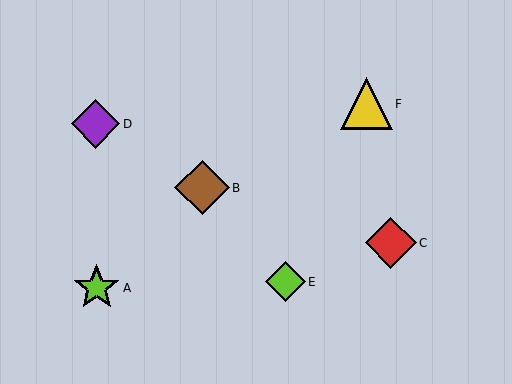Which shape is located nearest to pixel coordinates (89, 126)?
The purple diamond (labeled D) at (95, 124) is nearest to that location.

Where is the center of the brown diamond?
The center of the brown diamond is at (202, 188).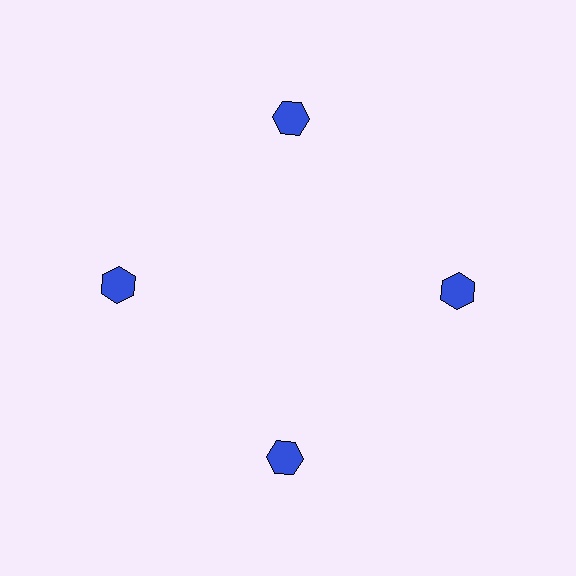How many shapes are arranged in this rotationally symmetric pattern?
There are 4 shapes, arranged in 4 groups of 1.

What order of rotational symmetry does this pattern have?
This pattern has 4-fold rotational symmetry.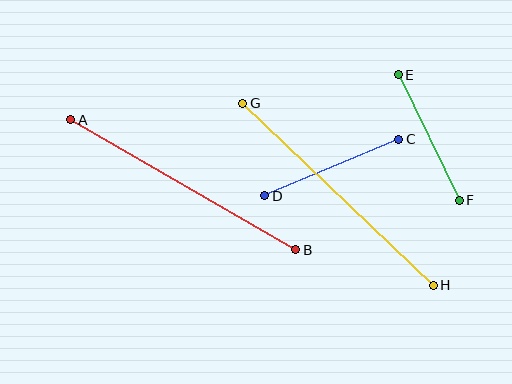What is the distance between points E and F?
The distance is approximately 139 pixels.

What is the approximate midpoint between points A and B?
The midpoint is at approximately (183, 185) pixels.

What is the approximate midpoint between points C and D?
The midpoint is at approximately (332, 168) pixels.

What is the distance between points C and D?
The distance is approximately 145 pixels.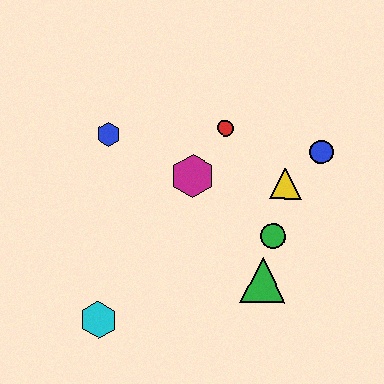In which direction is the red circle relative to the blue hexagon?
The red circle is to the right of the blue hexagon.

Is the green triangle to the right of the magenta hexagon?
Yes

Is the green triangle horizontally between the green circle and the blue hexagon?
Yes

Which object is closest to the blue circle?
The yellow triangle is closest to the blue circle.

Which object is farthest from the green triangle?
The blue hexagon is farthest from the green triangle.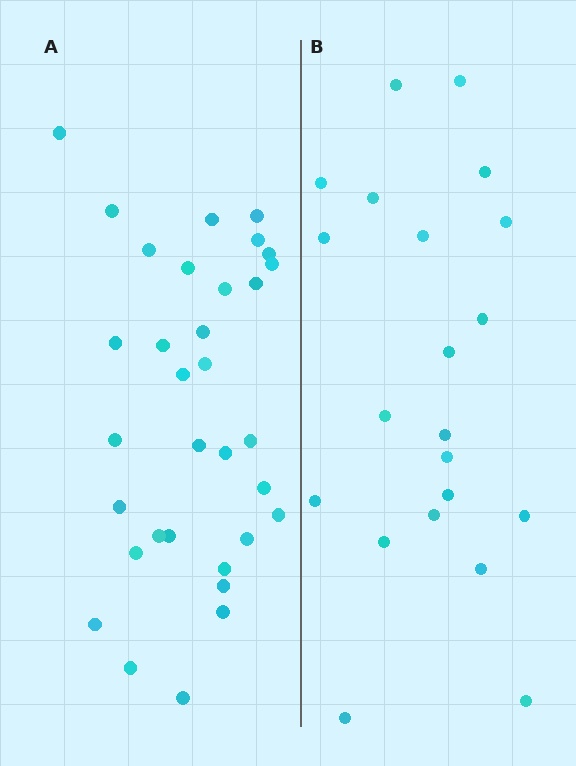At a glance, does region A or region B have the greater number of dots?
Region A (the left region) has more dots.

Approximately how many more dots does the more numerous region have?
Region A has roughly 12 or so more dots than region B.